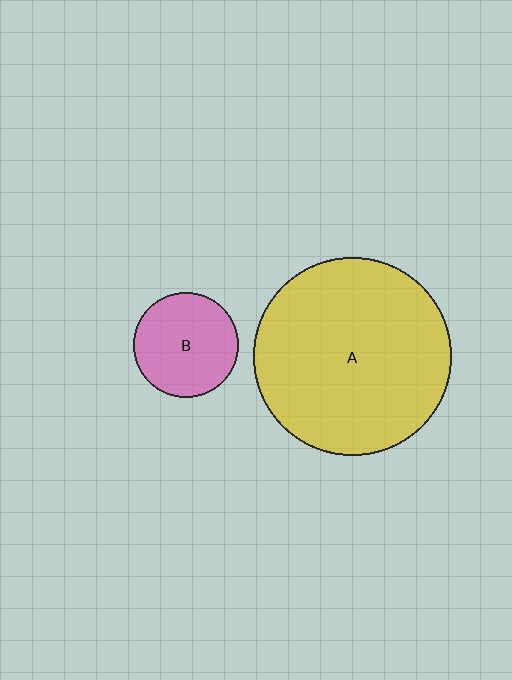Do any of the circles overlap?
No, none of the circles overlap.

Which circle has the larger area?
Circle A (yellow).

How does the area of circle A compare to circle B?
Approximately 3.6 times.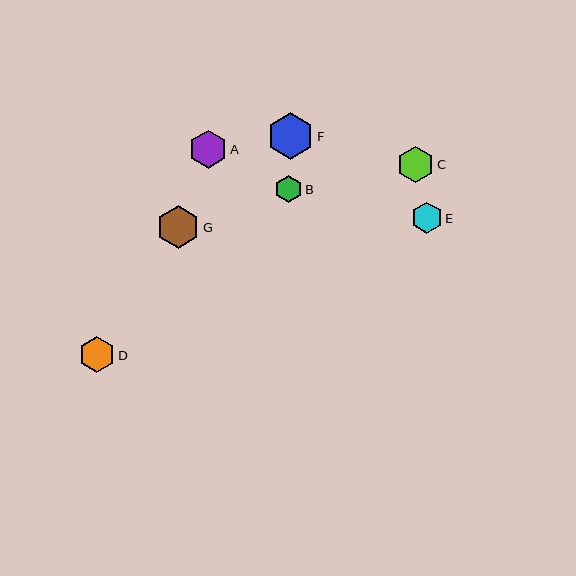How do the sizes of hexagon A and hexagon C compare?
Hexagon A and hexagon C are approximately the same size.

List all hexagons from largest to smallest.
From largest to smallest: F, G, A, C, D, E, B.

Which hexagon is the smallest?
Hexagon B is the smallest with a size of approximately 28 pixels.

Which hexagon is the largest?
Hexagon F is the largest with a size of approximately 47 pixels.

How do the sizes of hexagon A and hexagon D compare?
Hexagon A and hexagon D are approximately the same size.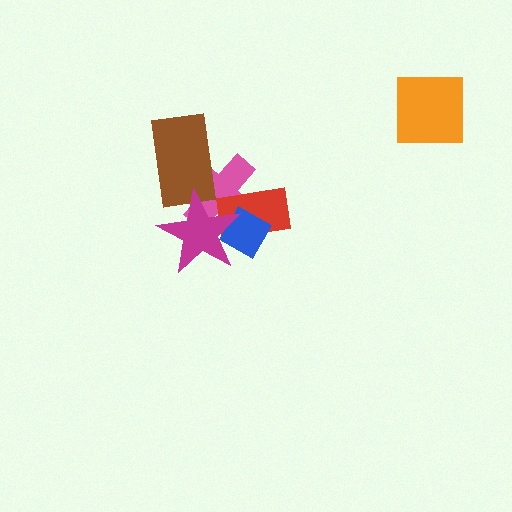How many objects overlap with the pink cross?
4 objects overlap with the pink cross.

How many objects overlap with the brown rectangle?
2 objects overlap with the brown rectangle.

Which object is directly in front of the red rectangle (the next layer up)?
The blue diamond is directly in front of the red rectangle.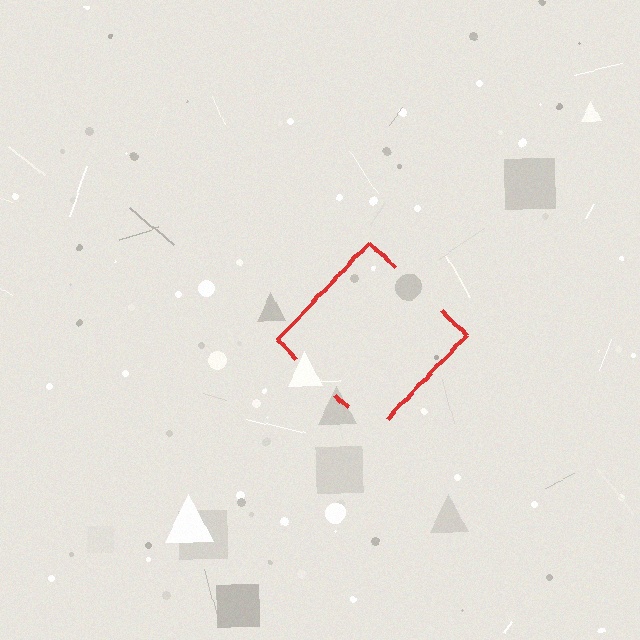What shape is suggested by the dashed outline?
The dashed outline suggests a diamond.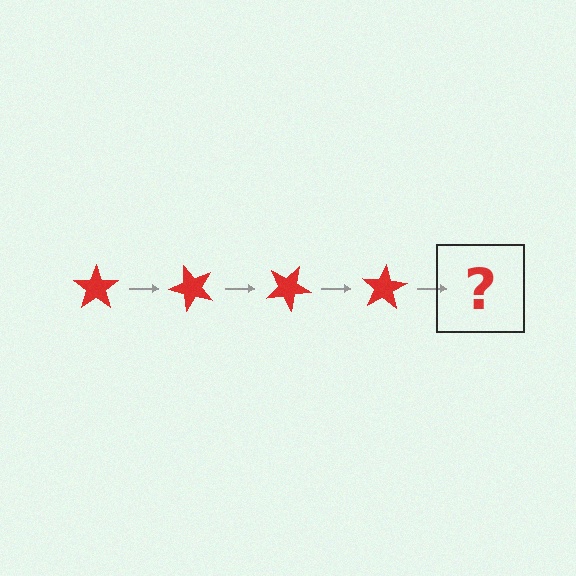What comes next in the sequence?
The next element should be a red star rotated 200 degrees.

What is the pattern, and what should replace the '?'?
The pattern is that the star rotates 50 degrees each step. The '?' should be a red star rotated 200 degrees.